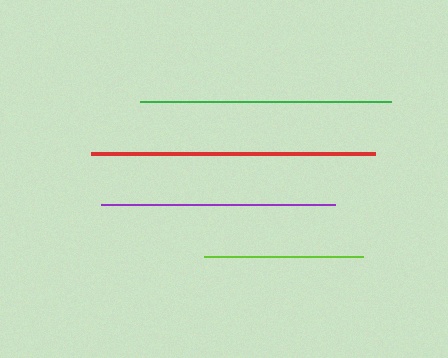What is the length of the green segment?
The green segment is approximately 251 pixels long.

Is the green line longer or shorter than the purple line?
The green line is longer than the purple line.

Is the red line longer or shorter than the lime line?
The red line is longer than the lime line.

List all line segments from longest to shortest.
From longest to shortest: red, green, purple, lime.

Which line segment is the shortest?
The lime line is the shortest at approximately 159 pixels.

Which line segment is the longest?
The red line is the longest at approximately 284 pixels.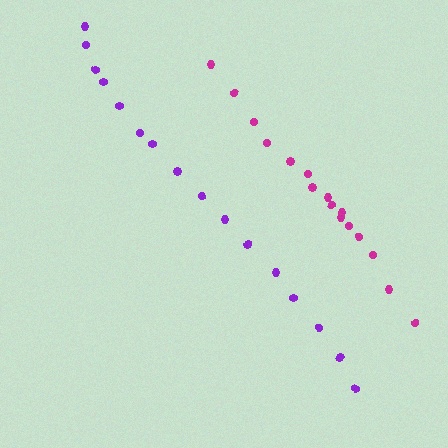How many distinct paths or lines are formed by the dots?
There are 2 distinct paths.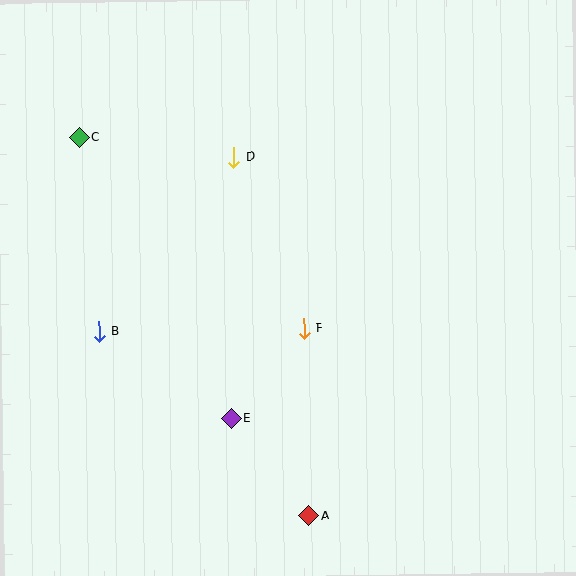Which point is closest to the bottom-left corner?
Point B is closest to the bottom-left corner.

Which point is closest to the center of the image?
Point F at (304, 328) is closest to the center.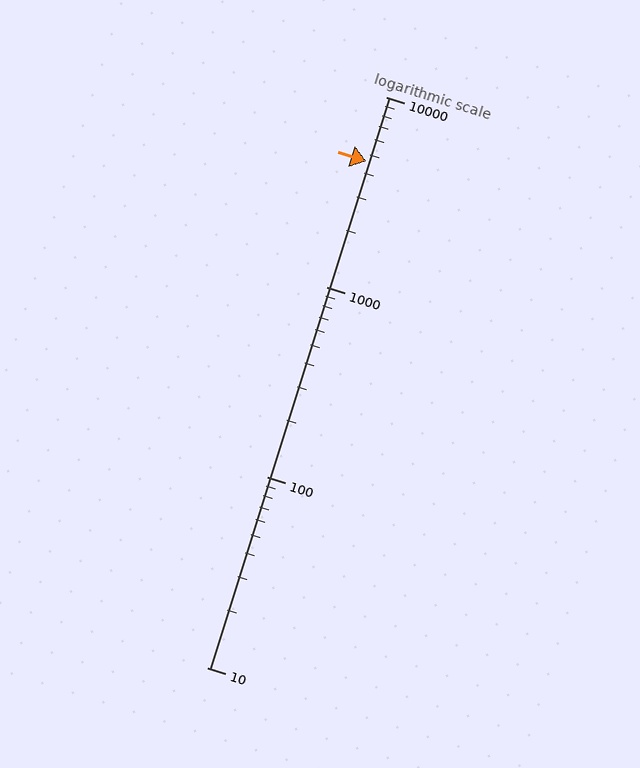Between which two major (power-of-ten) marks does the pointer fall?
The pointer is between 1000 and 10000.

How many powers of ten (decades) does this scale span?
The scale spans 3 decades, from 10 to 10000.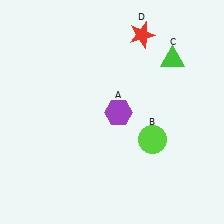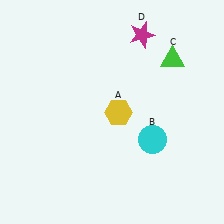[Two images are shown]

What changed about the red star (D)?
In Image 1, D is red. In Image 2, it changed to magenta.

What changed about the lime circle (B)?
In Image 1, B is lime. In Image 2, it changed to cyan.